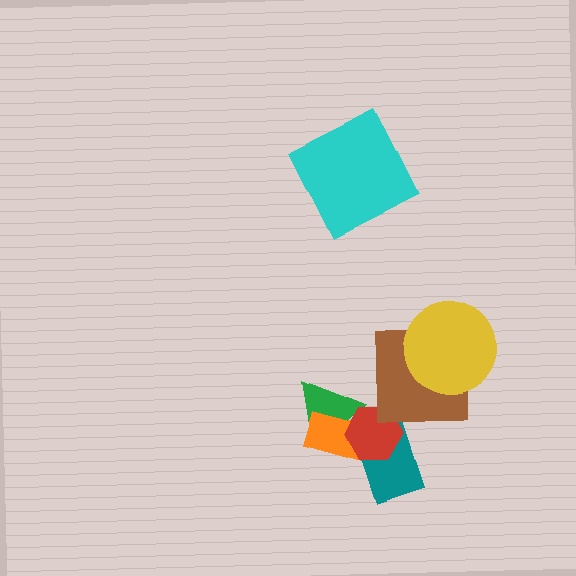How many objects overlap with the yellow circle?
1 object overlaps with the yellow circle.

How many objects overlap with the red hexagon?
3 objects overlap with the red hexagon.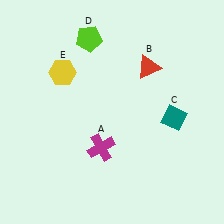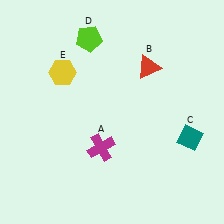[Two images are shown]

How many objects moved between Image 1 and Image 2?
1 object moved between the two images.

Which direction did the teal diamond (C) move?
The teal diamond (C) moved down.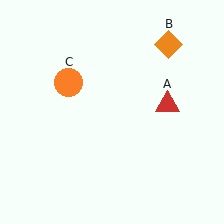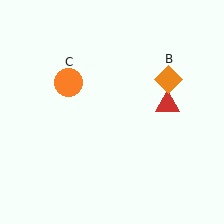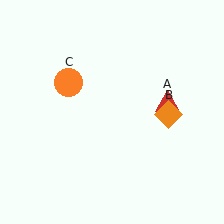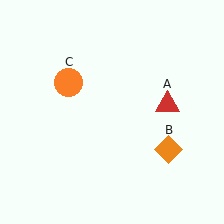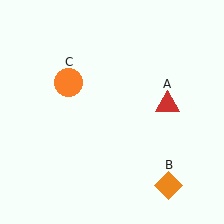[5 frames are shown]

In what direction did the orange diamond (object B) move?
The orange diamond (object B) moved down.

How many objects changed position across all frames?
1 object changed position: orange diamond (object B).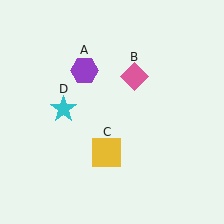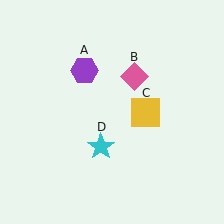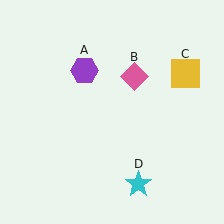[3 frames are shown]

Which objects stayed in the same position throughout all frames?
Purple hexagon (object A) and pink diamond (object B) remained stationary.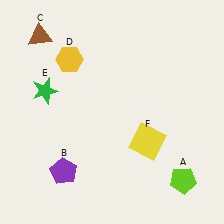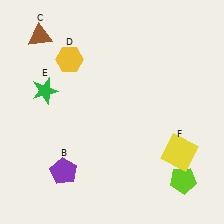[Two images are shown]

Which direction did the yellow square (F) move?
The yellow square (F) moved right.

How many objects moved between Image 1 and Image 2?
1 object moved between the two images.